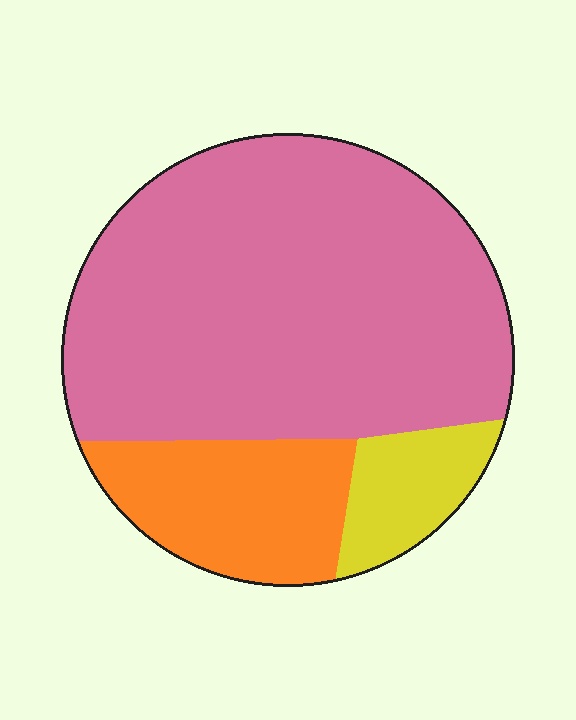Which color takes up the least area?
Yellow, at roughly 10%.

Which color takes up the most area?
Pink, at roughly 70%.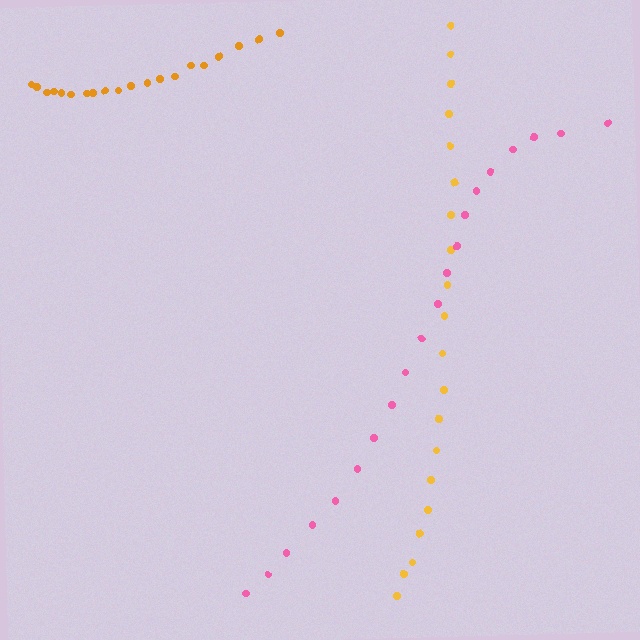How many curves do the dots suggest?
There are 3 distinct paths.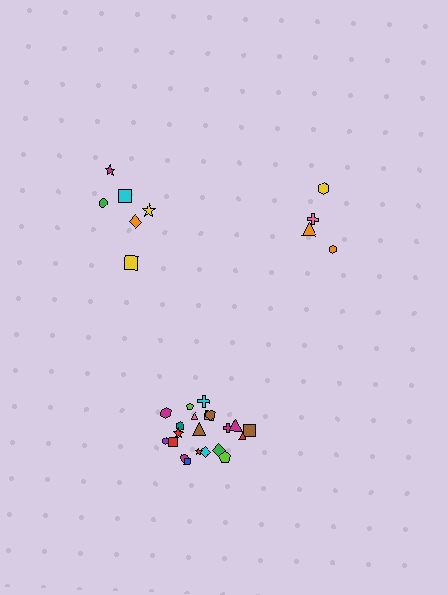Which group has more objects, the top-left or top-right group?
The top-left group.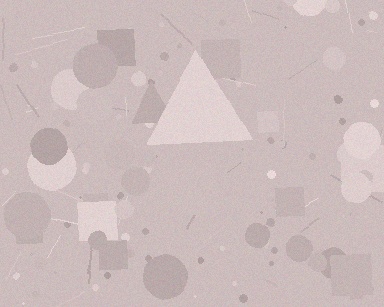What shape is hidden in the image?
A triangle is hidden in the image.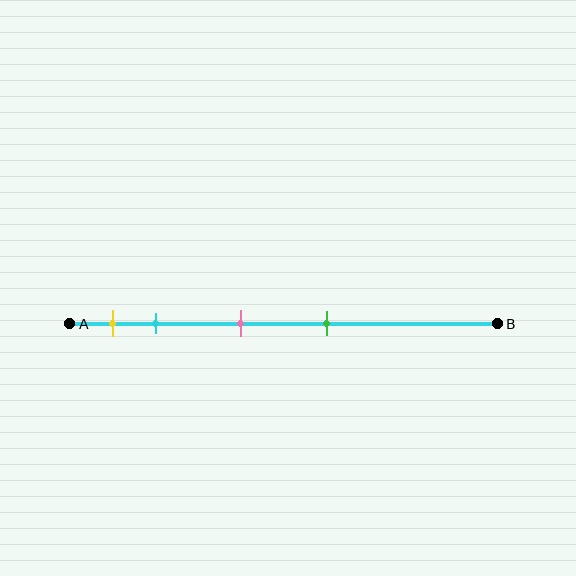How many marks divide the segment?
There are 4 marks dividing the segment.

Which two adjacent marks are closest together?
The yellow and cyan marks are the closest adjacent pair.